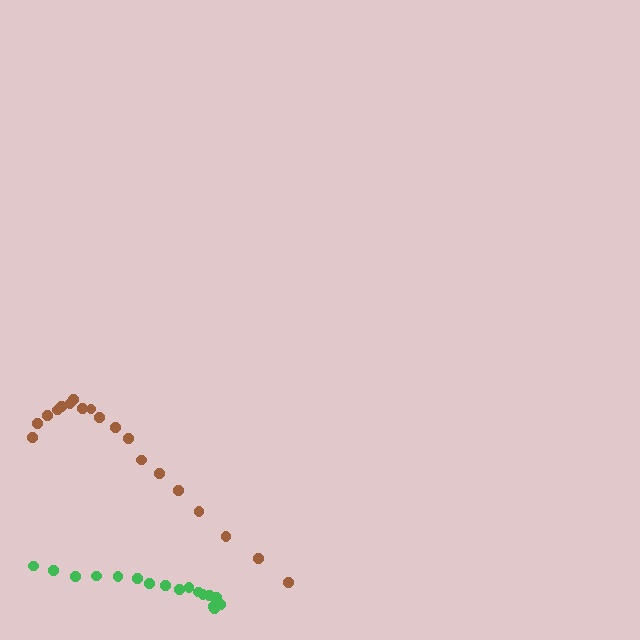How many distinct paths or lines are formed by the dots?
There are 2 distinct paths.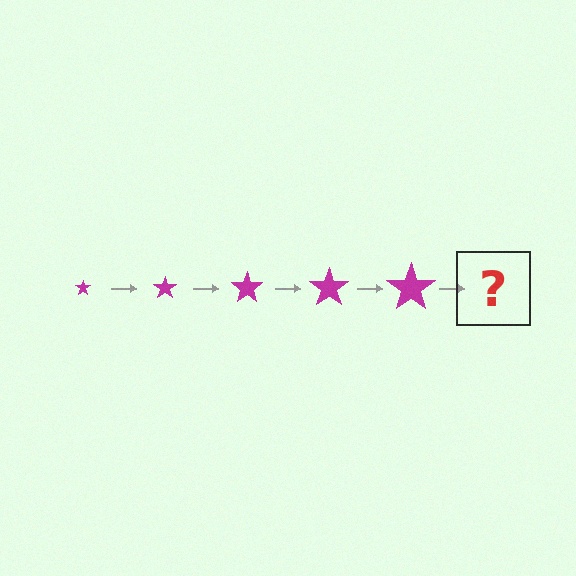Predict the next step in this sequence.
The next step is a magenta star, larger than the previous one.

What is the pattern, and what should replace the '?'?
The pattern is that the star gets progressively larger each step. The '?' should be a magenta star, larger than the previous one.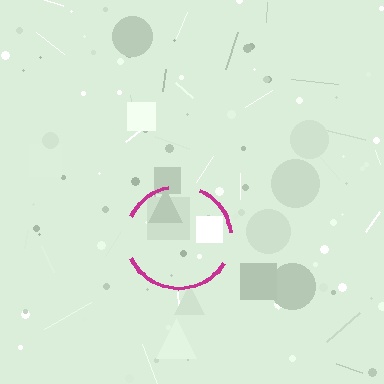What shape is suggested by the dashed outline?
The dashed outline suggests a circle.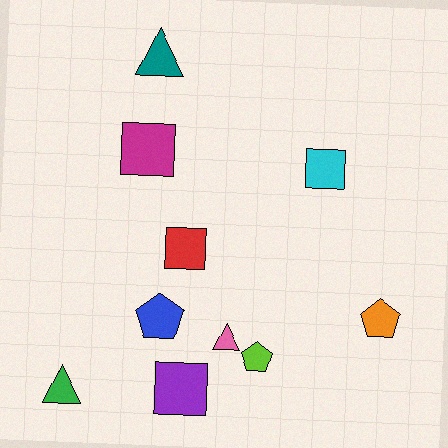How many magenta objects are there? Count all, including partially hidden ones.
There is 1 magenta object.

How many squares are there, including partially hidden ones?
There are 4 squares.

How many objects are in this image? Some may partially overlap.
There are 10 objects.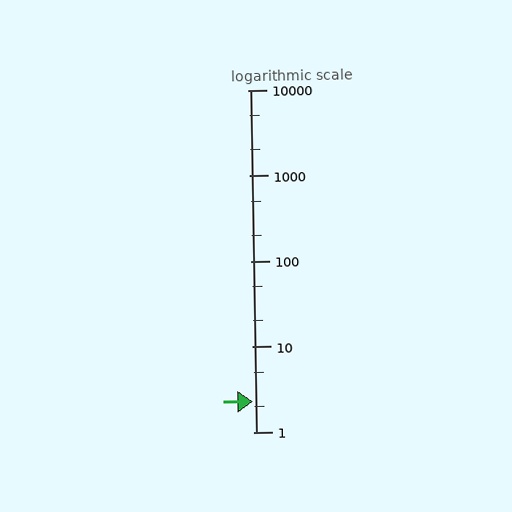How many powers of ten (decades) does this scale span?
The scale spans 4 decades, from 1 to 10000.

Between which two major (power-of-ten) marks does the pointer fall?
The pointer is between 1 and 10.